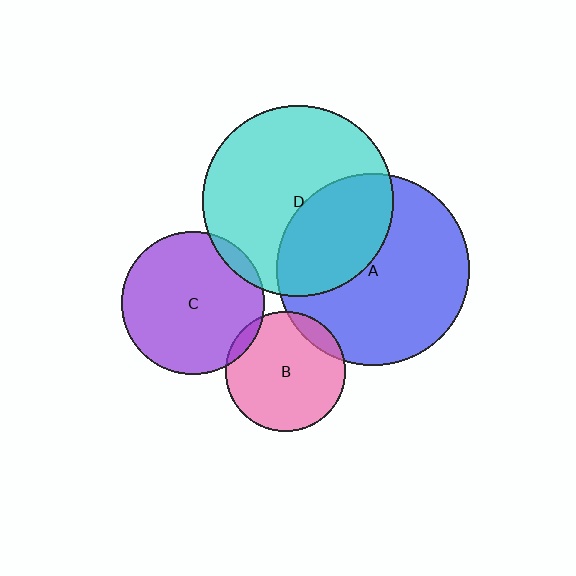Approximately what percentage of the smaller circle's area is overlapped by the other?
Approximately 5%.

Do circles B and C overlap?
Yes.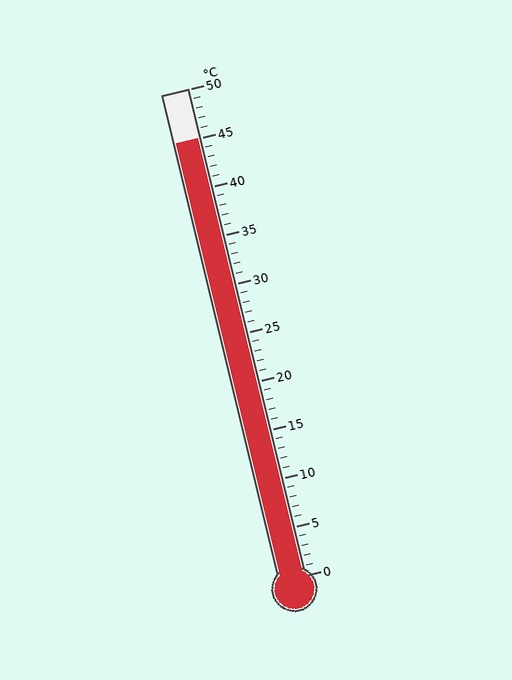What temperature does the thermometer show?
The thermometer shows approximately 45°C.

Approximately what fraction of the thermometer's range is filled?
The thermometer is filled to approximately 90% of its range.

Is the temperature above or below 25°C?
The temperature is above 25°C.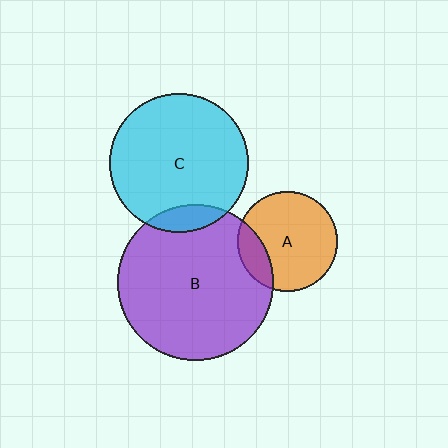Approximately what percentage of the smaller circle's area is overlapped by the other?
Approximately 10%.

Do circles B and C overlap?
Yes.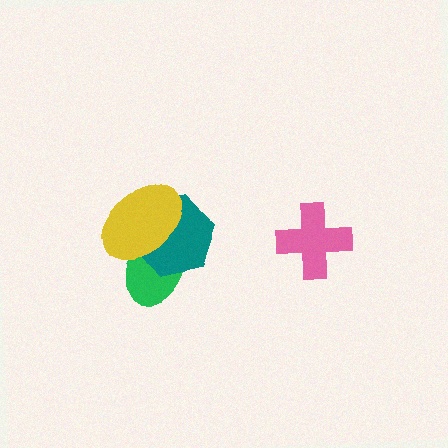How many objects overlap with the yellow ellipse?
2 objects overlap with the yellow ellipse.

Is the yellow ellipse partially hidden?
No, no other shape covers it.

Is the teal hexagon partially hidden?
Yes, it is partially covered by another shape.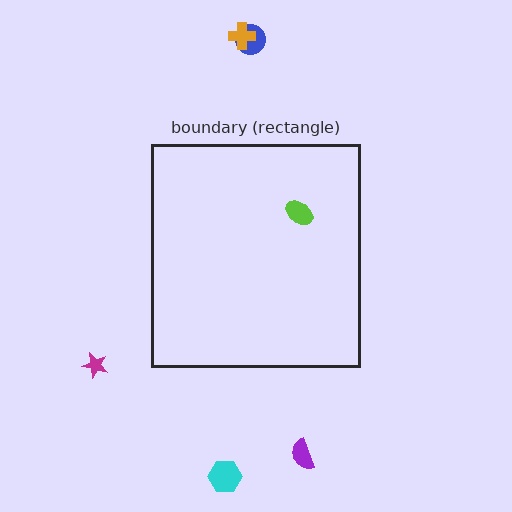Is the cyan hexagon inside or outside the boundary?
Outside.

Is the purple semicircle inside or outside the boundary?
Outside.